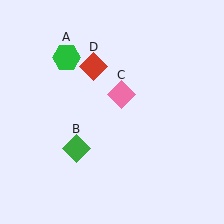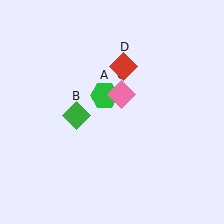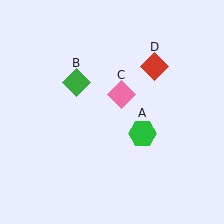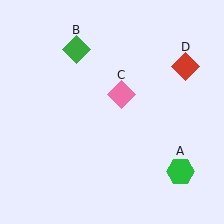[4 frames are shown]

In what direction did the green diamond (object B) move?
The green diamond (object B) moved up.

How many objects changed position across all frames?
3 objects changed position: green hexagon (object A), green diamond (object B), red diamond (object D).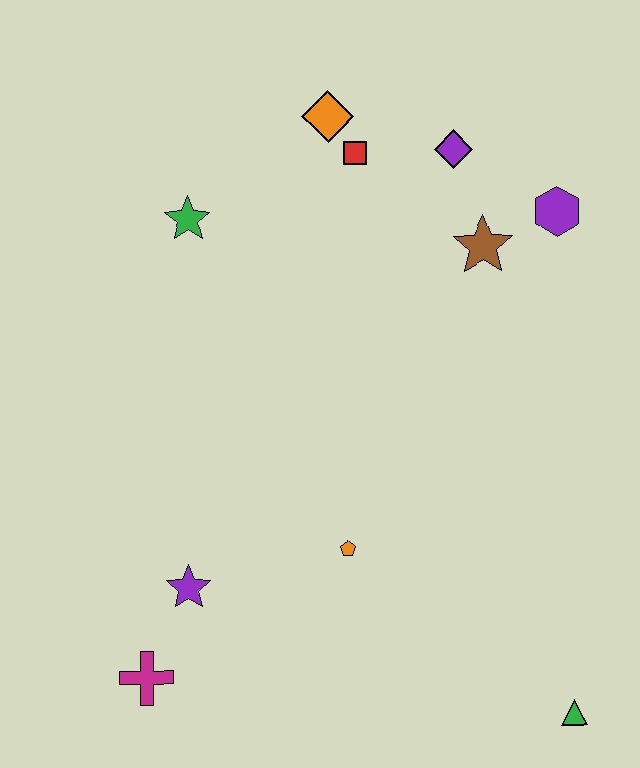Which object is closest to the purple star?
The magenta cross is closest to the purple star.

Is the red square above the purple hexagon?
Yes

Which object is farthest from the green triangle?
The orange diamond is farthest from the green triangle.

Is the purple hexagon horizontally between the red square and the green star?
No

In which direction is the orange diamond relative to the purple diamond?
The orange diamond is to the left of the purple diamond.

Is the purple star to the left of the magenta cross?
No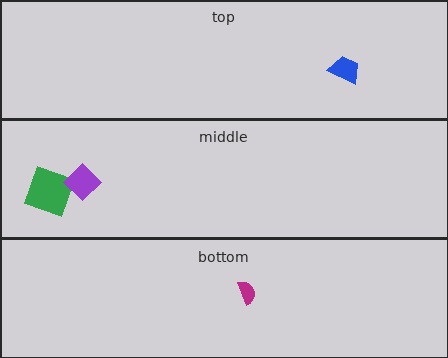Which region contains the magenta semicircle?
The bottom region.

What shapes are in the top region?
The blue trapezoid.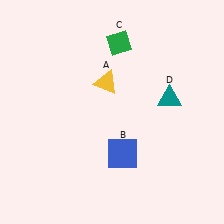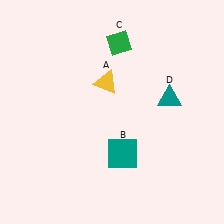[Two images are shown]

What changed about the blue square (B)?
In Image 1, B is blue. In Image 2, it changed to teal.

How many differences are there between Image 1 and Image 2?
There is 1 difference between the two images.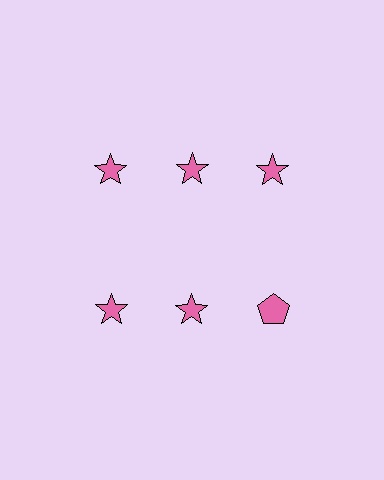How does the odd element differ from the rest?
It has a different shape: pentagon instead of star.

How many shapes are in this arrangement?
There are 6 shapes arranged in a grid pattern.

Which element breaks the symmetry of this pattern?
The pink pentagon in the second row, center column breaks the symmetry. All other shapes are pink stars.